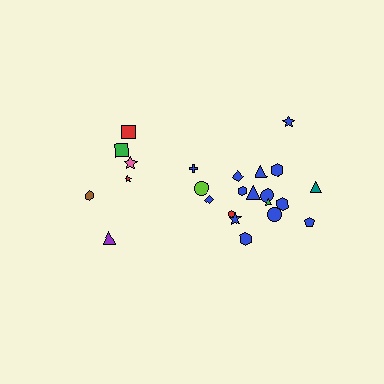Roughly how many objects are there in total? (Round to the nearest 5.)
Roughly 25 objects in total.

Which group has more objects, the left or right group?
The right group.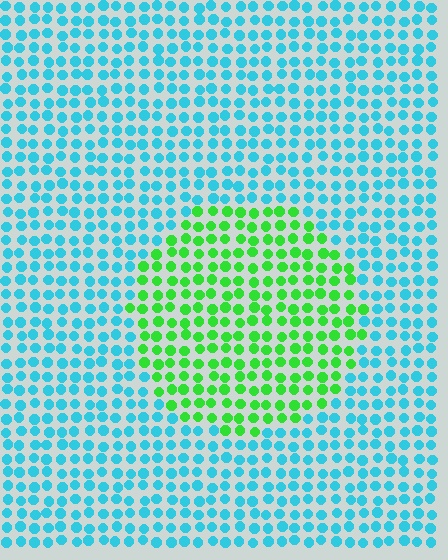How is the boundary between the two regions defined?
The boundary is defined purely by a slight shift in hue (about 66 degrees). Spacing, size, and orientation are identical on both sides.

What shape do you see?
I see a circle.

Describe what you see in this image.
The image is filled with small cyan elements in a uniform arrangement. A circle-shaped region is visible where the elements are tinted to a slightly different hue, forming a subtle color boundary.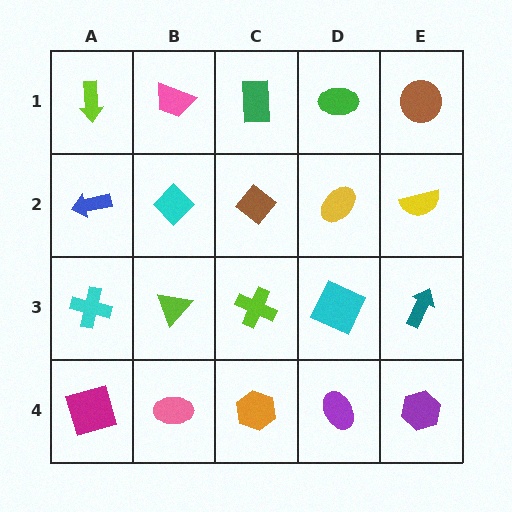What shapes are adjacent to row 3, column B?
A cyan diamond (row 2, column B), a pink ellipse (row 4, column B), a cyan cross (row 3, column A), a lime cross (row 3, column C).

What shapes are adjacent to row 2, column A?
A lime arrow (row 1, column A), a cyan cross (row 3, column A), a cyan diamond (row 2, column B).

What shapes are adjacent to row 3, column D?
A yellow ellipse (row 2, column D), a purple ellipse (row 4, column D), a lime cross (row 3, column C), a teal arrow (row 3, column E).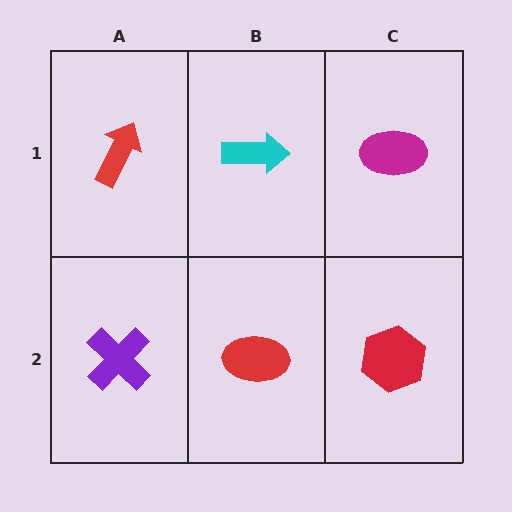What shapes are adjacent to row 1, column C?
A red hexagon (row 2, column C), a cyan arrow (row 1, column B).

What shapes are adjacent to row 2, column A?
A red arrow (row 1, column A), a red ellipse (row 2, column B).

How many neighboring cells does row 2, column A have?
2.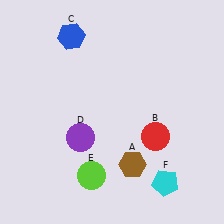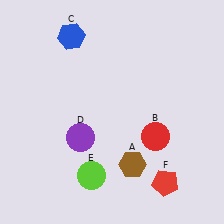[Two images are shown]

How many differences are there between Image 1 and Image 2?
There is 1 difference between the two images.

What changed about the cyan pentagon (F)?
In Image 1, F is cyan. In Image 2, it changed to red.